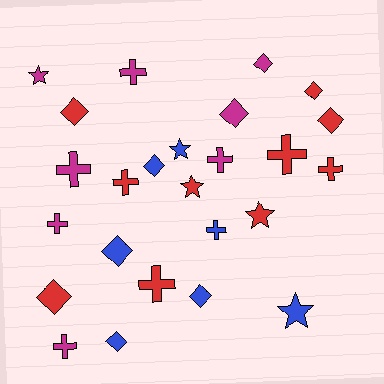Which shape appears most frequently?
Diamond, with 10 objects.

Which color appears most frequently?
Red, with 10 objects.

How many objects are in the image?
There are 25 objects.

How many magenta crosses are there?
There are 5 magenta crosses.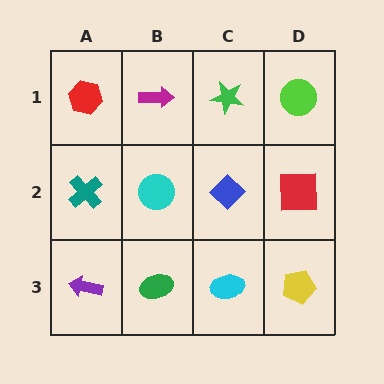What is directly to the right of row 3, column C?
A yellow pentagon.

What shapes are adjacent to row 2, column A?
A red hexagon (row 1, column A), a purple arrow (row 3, column A), a cyan circle (row 2, column B).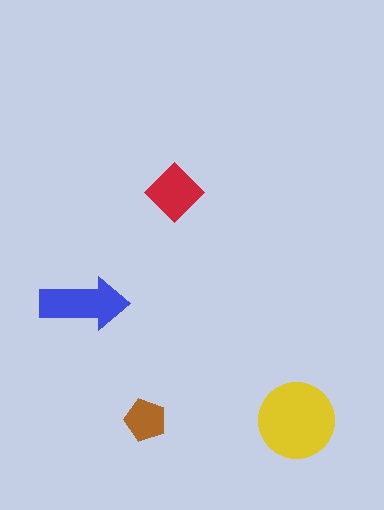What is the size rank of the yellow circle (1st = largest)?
1st.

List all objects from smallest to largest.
The brown pentagon, the red diamond, the blue arrow, the yellow circle.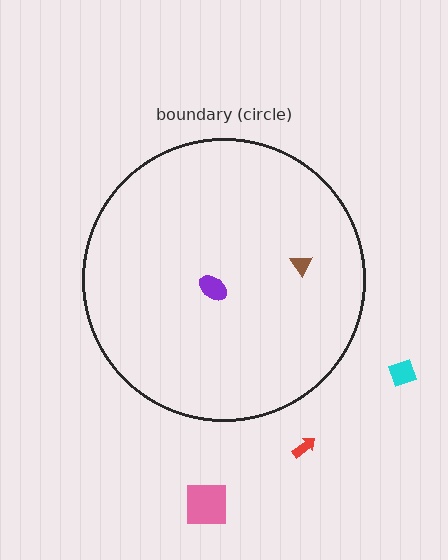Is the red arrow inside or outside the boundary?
Outside.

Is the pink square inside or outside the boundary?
Outside.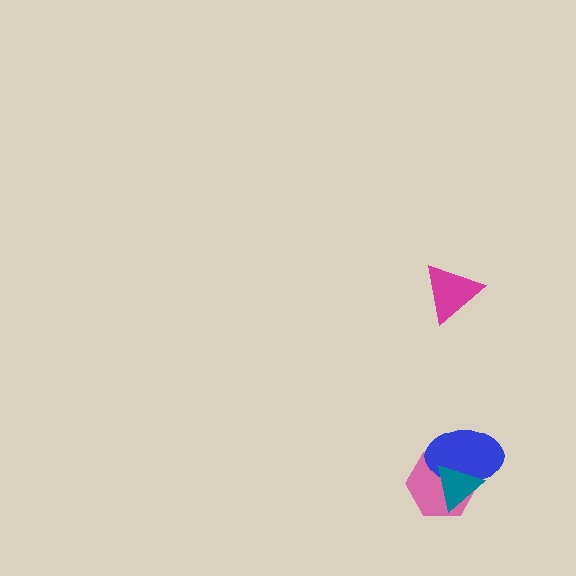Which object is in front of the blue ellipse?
The teal triangle is in front of the blue ellipse.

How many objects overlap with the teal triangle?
2 objects overlap with the teal triangle.